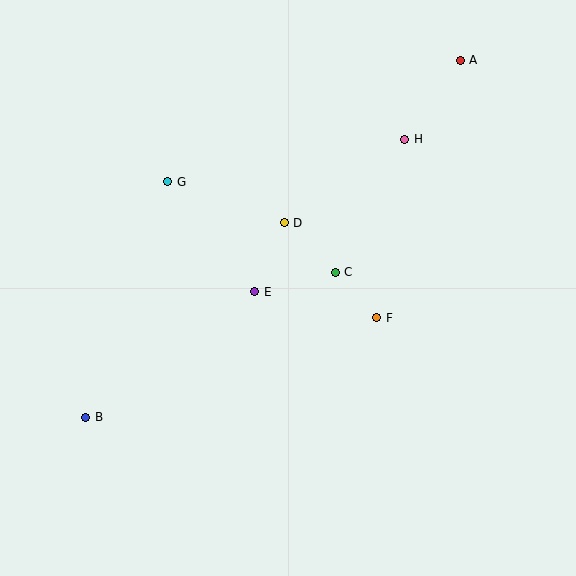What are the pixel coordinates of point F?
Point F is at (377, 318).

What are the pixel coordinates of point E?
Point E is at (255, 292).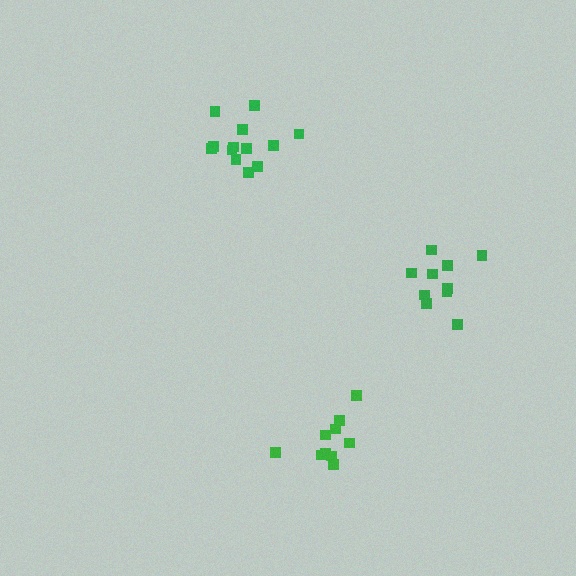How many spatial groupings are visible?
There are 3 spatial groupings.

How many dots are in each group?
Group 1: 13 dots, Group 2: 10 dots, Group 3: 10 dots (33 total).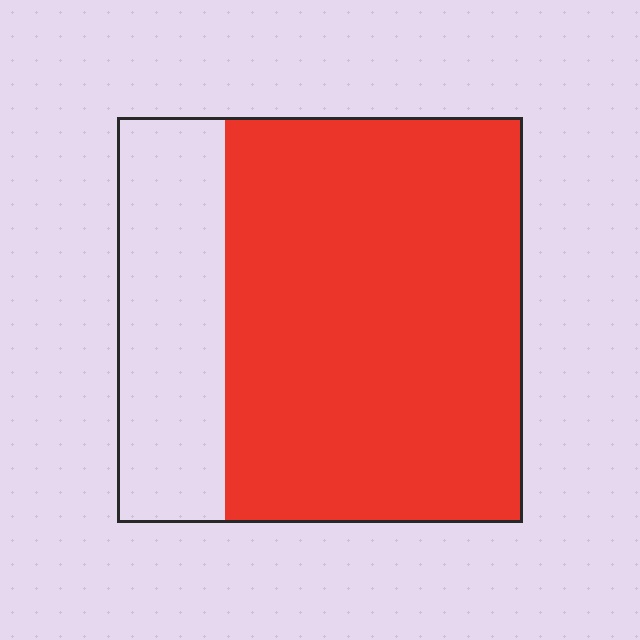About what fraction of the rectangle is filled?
About three quarters (3/4).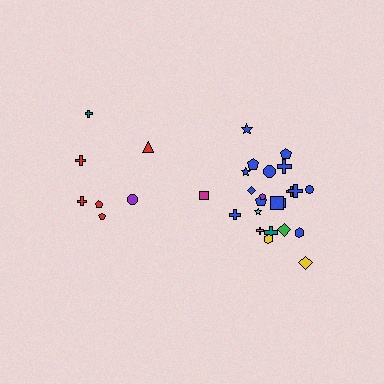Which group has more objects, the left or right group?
The right group.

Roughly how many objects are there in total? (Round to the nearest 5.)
Roughly 30 objects in total.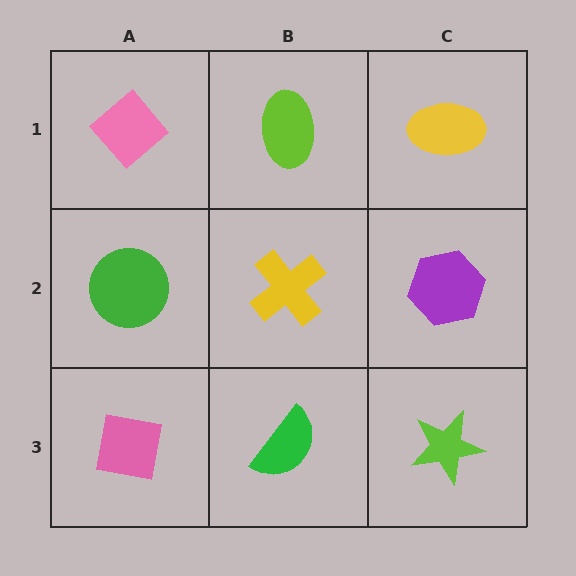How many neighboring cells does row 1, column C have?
2.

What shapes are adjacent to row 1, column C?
A purple hexagon (row 2, column C), a lime ellipse (row 1, column B).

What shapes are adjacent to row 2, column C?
A yellow ellipse (row 1, column C), a lime star (row 3, column C), a yellow cross (row 2, column B).